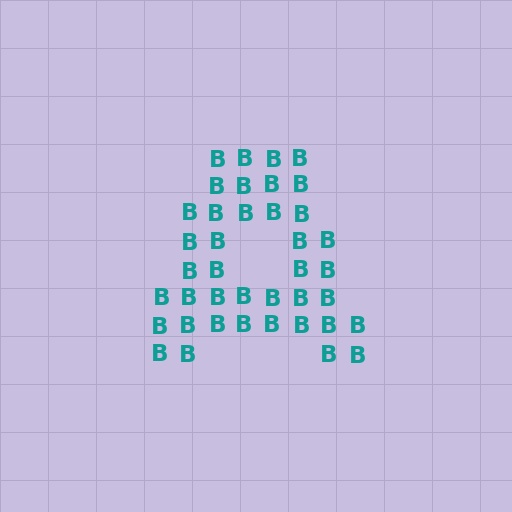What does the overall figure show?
The overall figure shows the letter A.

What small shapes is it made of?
It is made of small letter B's.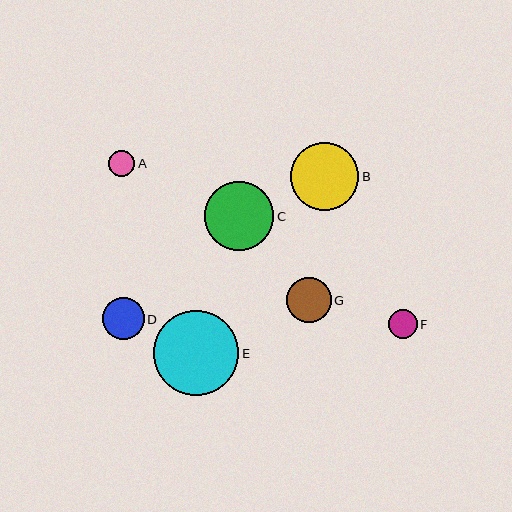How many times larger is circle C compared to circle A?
Circle C is approximately 2.7 times the size of circle A.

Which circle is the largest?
Circle E is the largest with a size of approximately 85 pixels.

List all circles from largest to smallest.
From largest to smallest: E, C, B, G, D, F, A.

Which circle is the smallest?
Circle A is the smallest with a size of approximately 26 pixels.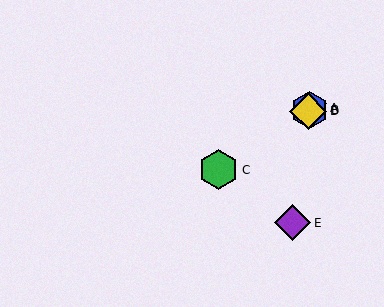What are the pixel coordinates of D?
Object D is at (308, 111).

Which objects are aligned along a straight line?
Objects A, B, C, D are aligned along a straight line.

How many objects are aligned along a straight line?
4 objects (A, B, C, D) are aligned along a straight line.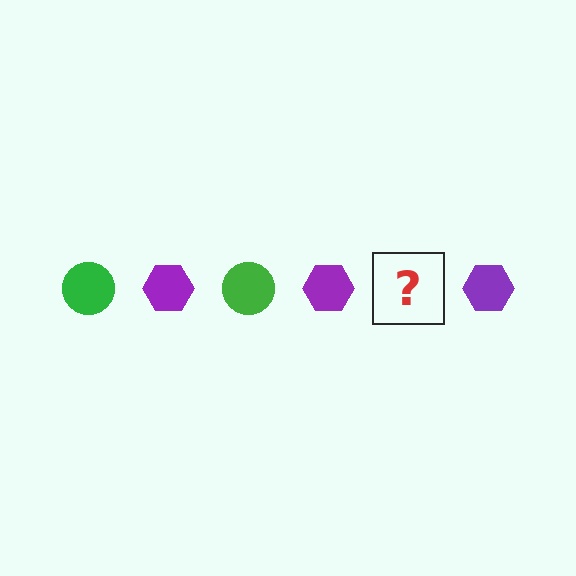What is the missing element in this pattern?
The missing element is a green circle.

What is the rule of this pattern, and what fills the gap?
The rule is that the pattern alternates between green circle and purple hexagon. The gap should be filled with a green circle.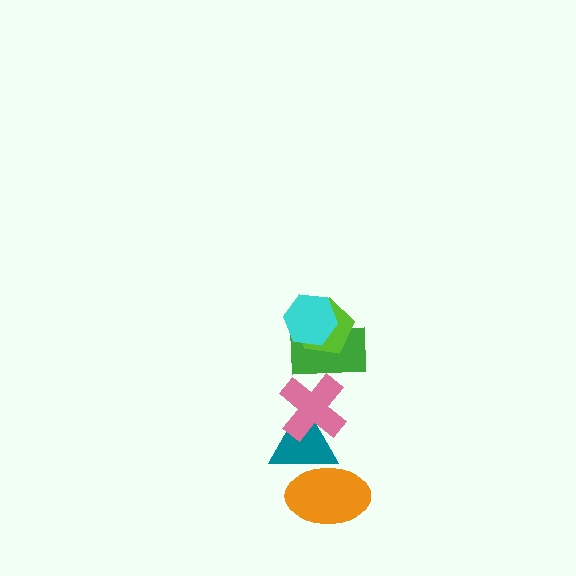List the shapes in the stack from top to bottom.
From top to bottom: the cyan hexagon, the lime pentagon, the green rectangle, the pink cross, the teal triangle, the orange ellipse.